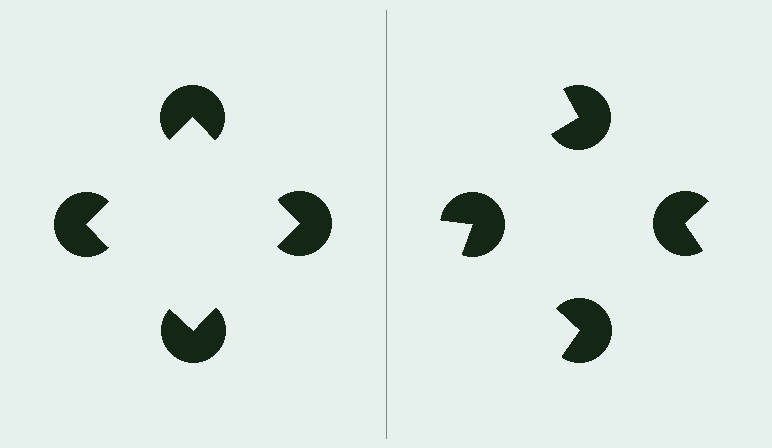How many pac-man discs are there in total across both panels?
8 — 4 on each side.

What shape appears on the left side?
An illusory square.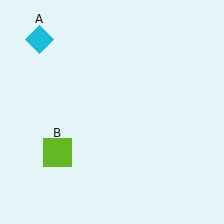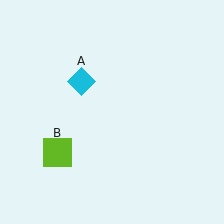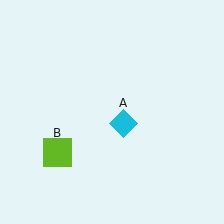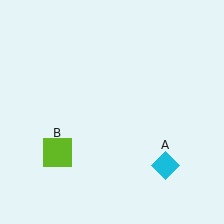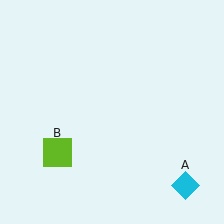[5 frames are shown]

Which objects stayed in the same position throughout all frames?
Lime square (object B) remained stationary.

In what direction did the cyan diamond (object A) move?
The cyan diamond (object A) moved down and to the right.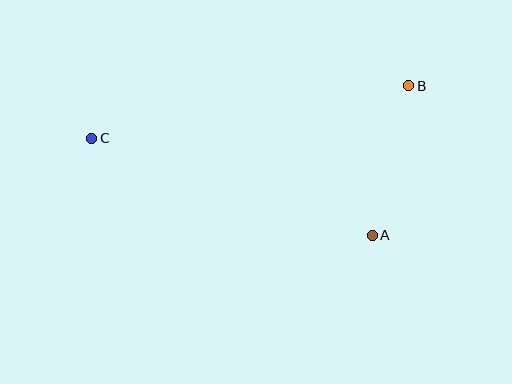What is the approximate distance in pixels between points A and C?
The distance between A and C is approximately 297 pixels.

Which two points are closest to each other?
Points A and B are closest to each other.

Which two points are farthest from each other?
Points B and C are farthest from each other.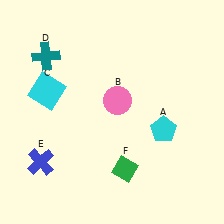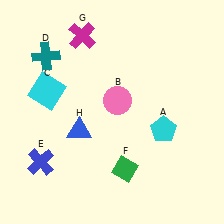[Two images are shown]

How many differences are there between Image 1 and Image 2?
There are 2 differences between the two images.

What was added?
A magenta cross (G), a blue triangle (H) were added in Image 2.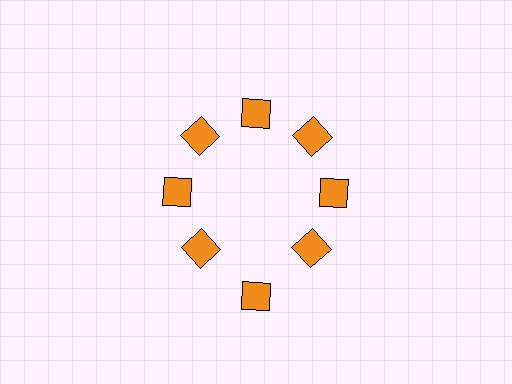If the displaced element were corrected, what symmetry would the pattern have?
It would have 8-fold rotational symmetry — the pattern would map onto itself every 45 degrees.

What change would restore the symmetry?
The symmetry would be restored by moving it inward, back onto the ring so that all 8 diamonds sit at equal angles and equal distance from the center.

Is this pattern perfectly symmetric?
No. The 8 orange diamonds are arranged in a ring, but one element near the 6 o'clock position is pushed outward from the center, breaking the 8-fold rotational symmetry.